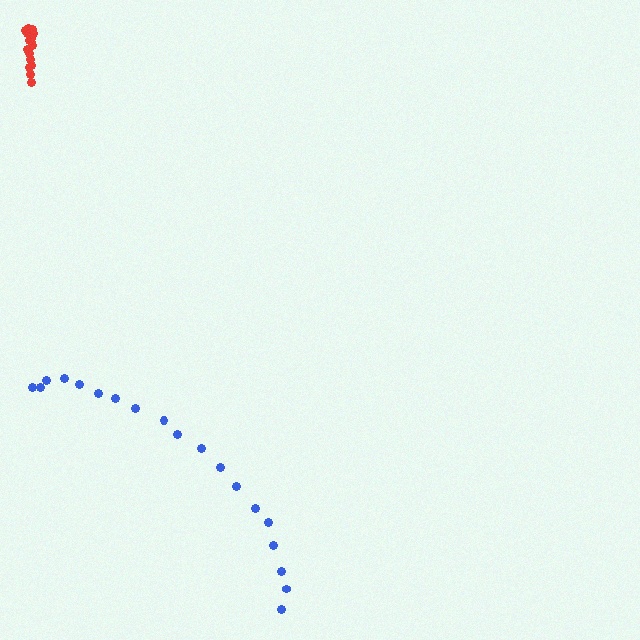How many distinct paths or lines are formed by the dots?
There are 2 distinct paths.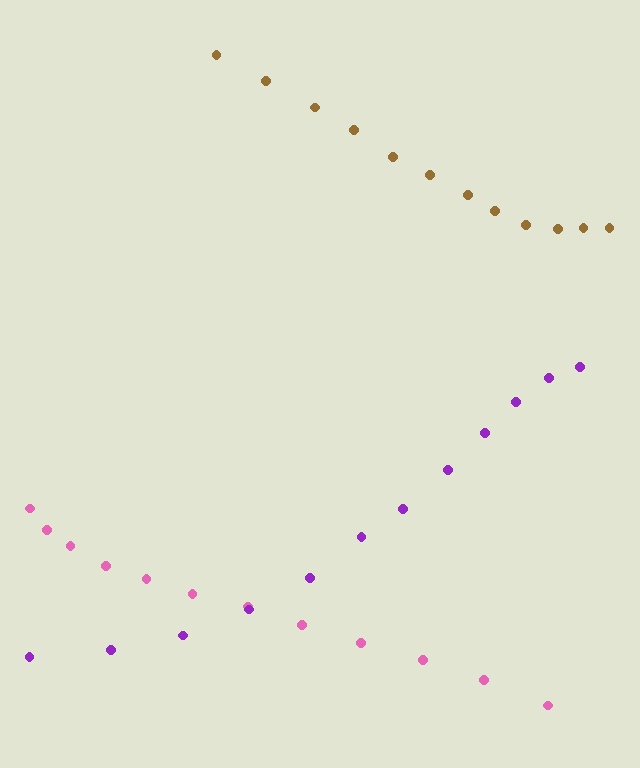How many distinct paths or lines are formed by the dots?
There are 3 distinct paths.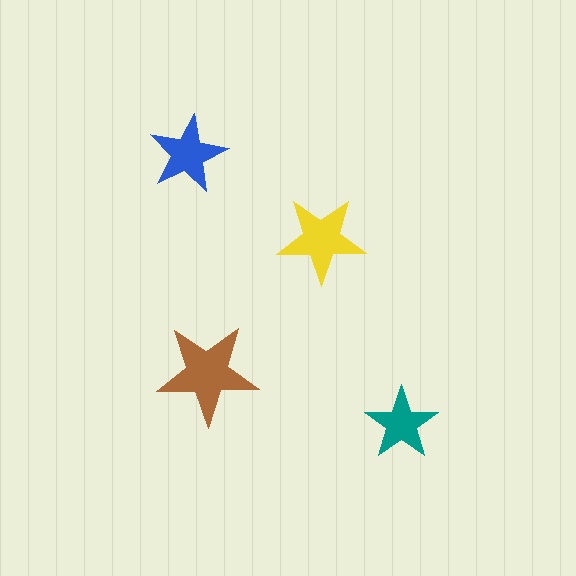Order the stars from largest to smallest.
the brown one, the yellow one, the blue one, the teal one.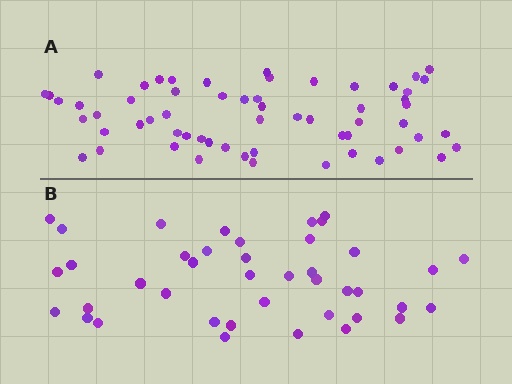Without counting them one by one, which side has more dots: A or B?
Region A (the top region) has more dots.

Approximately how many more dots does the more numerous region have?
Region A has approximately 20 more dots than region B.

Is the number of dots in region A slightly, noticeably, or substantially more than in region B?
Region A has substantially more. The ratio is roughly 1.5 to 1.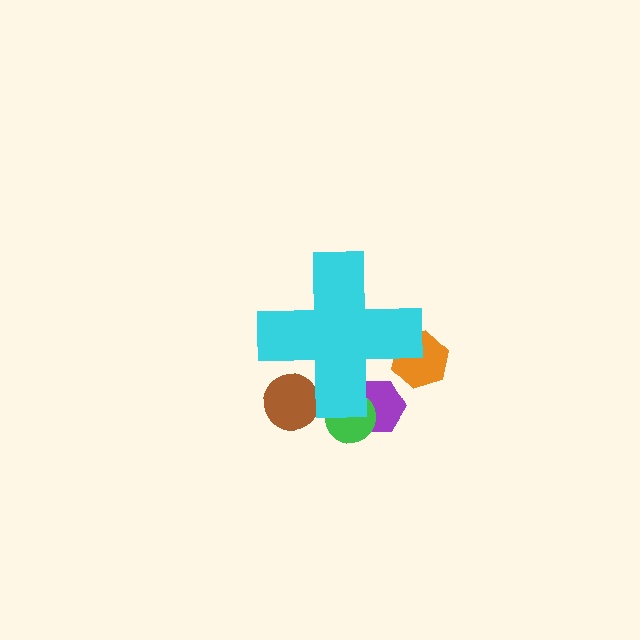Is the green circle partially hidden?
Yes, the green circle is partially hidden behind the cyan cross.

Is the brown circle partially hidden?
Yes, the brown circle is partially hidden behind the cyan cross.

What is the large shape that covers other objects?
A cyan cross.